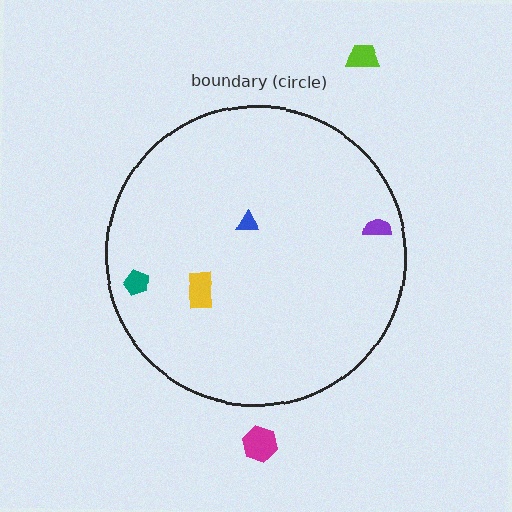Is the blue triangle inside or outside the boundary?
Inside.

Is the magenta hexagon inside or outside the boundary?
Outside.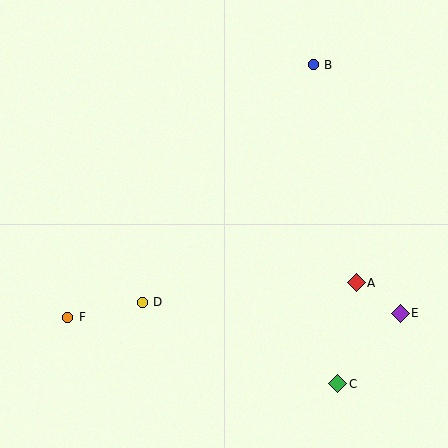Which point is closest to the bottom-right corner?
Point C is closest to the bottom-right corner.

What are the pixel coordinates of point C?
Point C is at (338, 384).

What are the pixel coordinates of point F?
Point F is at (68, 317).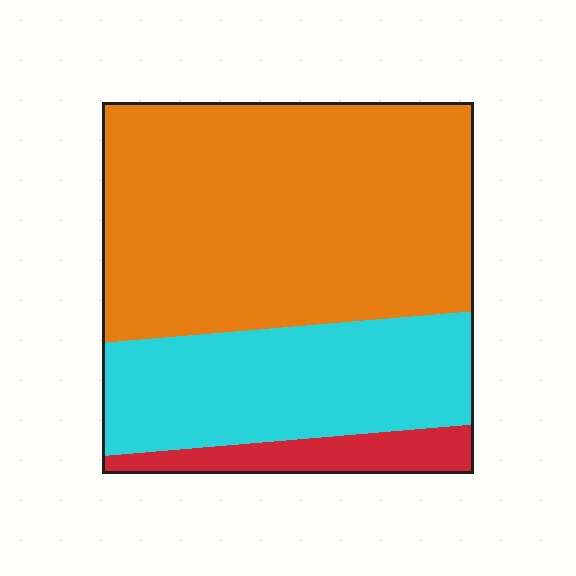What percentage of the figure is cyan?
Cyan takes up about one third (1/3) of the figure.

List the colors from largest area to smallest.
From largest to smallest: orange, cyan, red.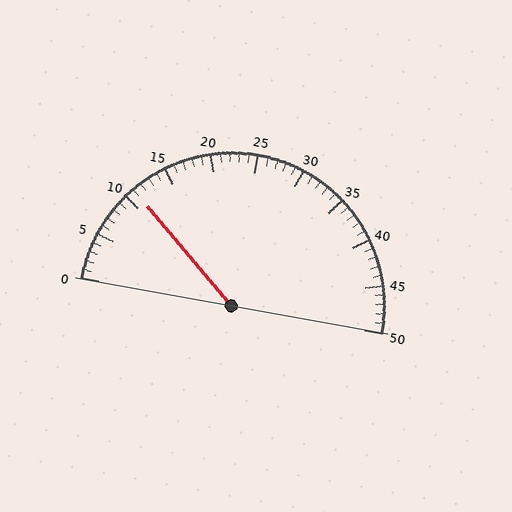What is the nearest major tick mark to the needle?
The nearest major tick mark is 10.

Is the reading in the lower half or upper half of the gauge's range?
The reading is in the lower half of the range (0 to 50).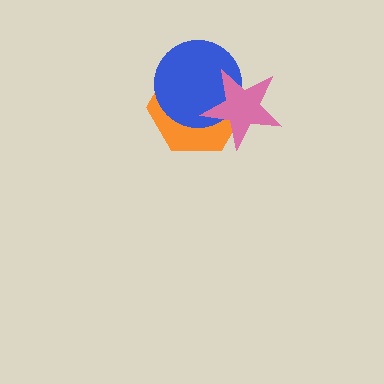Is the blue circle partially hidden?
Yes, it is partially covered by another shape.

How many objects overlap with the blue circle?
2 objects overlap with the blue circle.